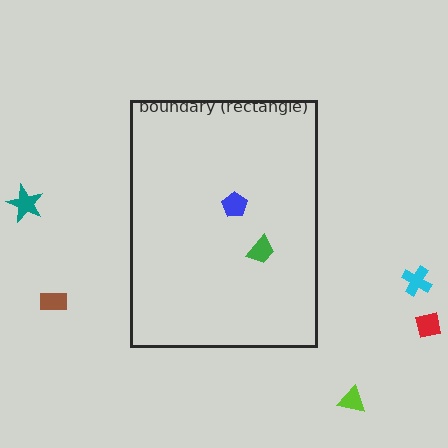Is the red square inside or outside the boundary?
Outside.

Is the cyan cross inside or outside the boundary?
Outside.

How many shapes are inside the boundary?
2 inside, 5 outside.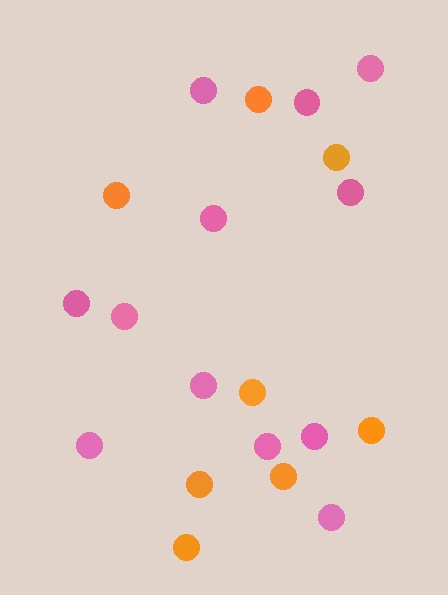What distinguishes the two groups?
There are 2 groups: one group of pink circles (12) and one group of orange circles (8).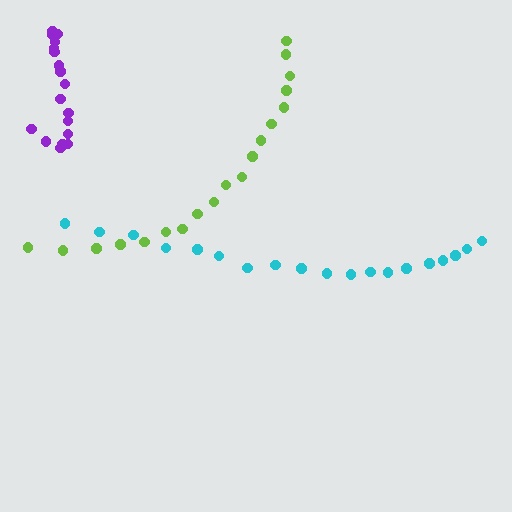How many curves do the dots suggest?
There are 3 distinct paths.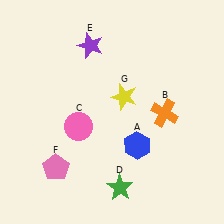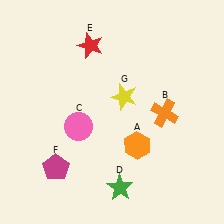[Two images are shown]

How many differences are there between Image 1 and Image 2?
There are 3 differences between the two images.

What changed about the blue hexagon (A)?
In Image 1, A is blue. In Image 2, it changed to orange.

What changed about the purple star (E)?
In Image 1, E is purple. In Image 2, it changed to red.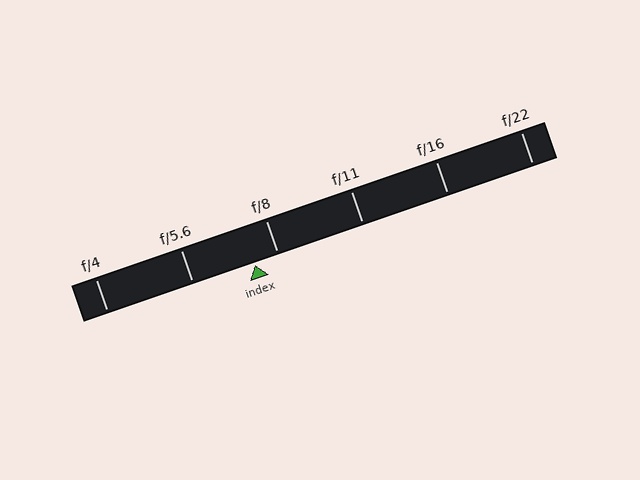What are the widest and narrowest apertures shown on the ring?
The widest aperture shown is f/4 and the narrowest is f/22.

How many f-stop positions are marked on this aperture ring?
There are 6 f-stop positions marked.